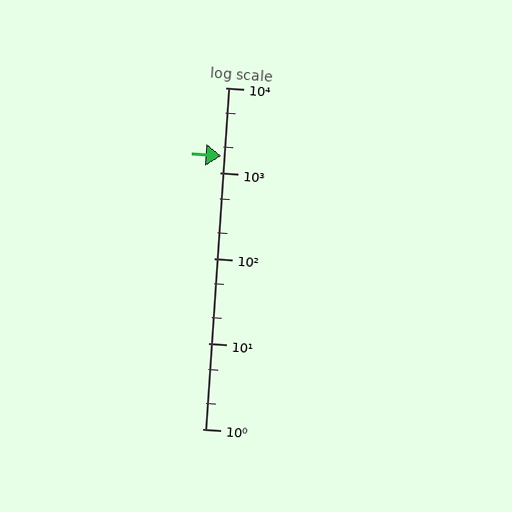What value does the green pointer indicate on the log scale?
The pointer indicates approximately 1600.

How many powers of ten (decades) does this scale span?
The scale spans 4 decades, from 1 to 10000.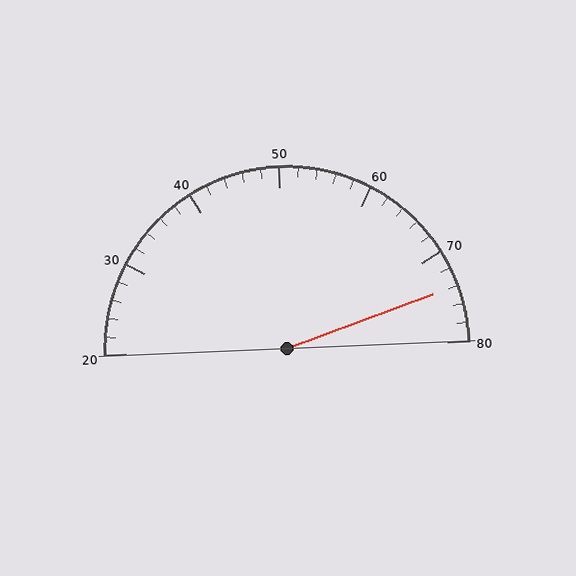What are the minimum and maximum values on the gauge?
The gauge ranges from 20 to 80.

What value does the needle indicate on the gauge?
The needle indicates approximately 74.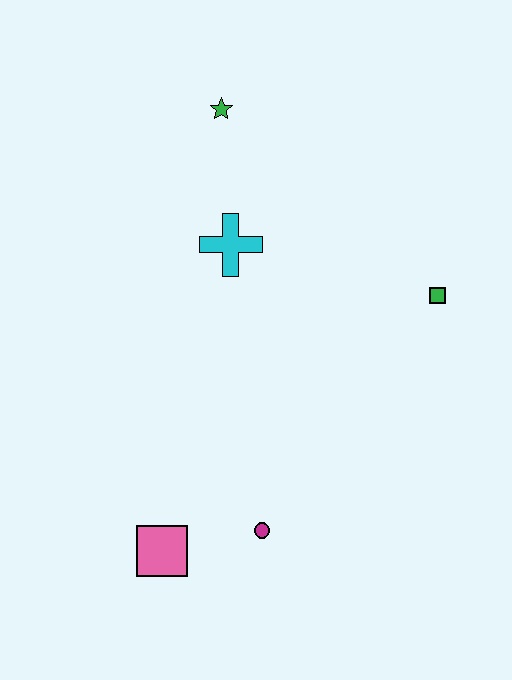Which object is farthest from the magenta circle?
The green star is farthest from the magenta circle.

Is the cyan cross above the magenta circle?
Yes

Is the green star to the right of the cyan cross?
No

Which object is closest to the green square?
The cyan cross is closest to the green square.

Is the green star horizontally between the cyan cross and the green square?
No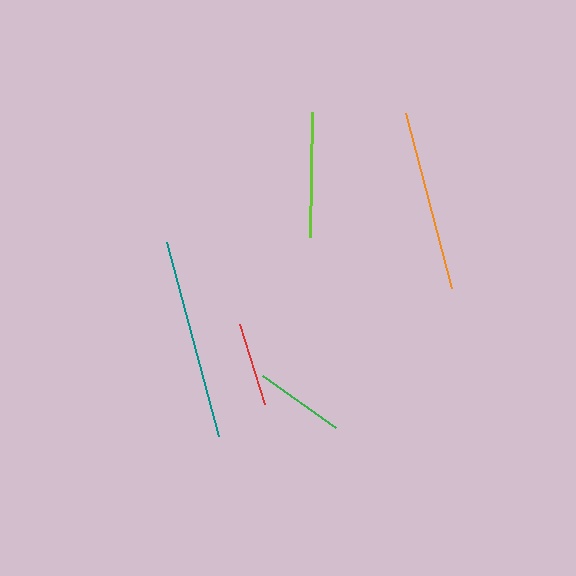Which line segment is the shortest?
The red line is the shortest at approximately 83 pixels.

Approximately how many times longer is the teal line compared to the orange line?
The teal line is approximately 1.1 times the length of the orange line.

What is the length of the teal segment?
The teal segment is approximately 201 pixels long.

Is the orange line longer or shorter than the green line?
The orange line is longer than the green line.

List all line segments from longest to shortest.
From longest to shortest: teal, orange, lime, green, red.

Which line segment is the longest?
The teal line is the longest at approximately 201 pixels.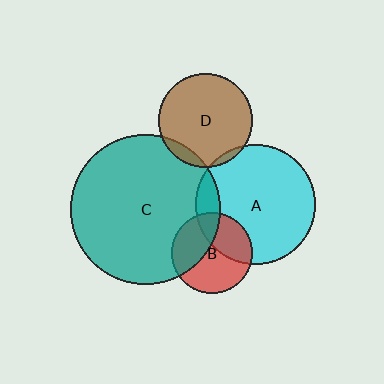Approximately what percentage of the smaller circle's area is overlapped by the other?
Approximately 10%.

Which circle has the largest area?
Circle C (teal).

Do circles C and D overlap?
Yes.